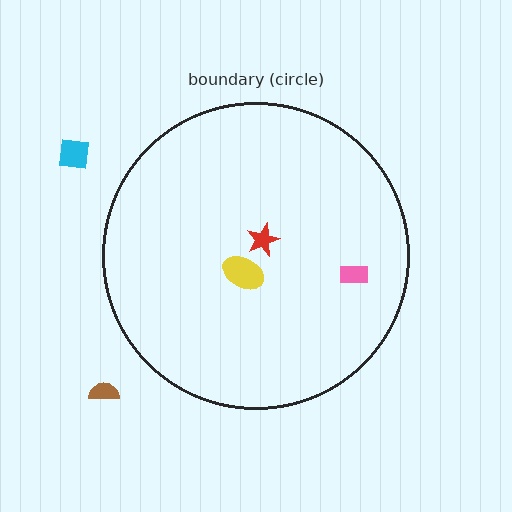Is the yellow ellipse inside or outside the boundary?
Inside.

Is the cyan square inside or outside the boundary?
Outside.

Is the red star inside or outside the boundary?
Inside.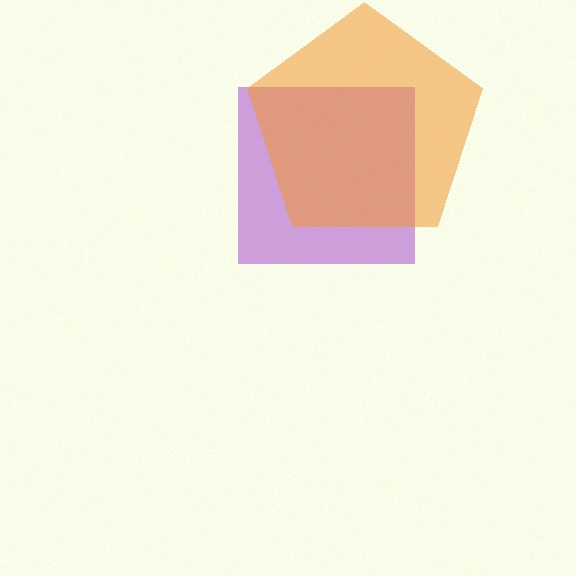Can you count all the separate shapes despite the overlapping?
Yes, there are 2 separate shapes.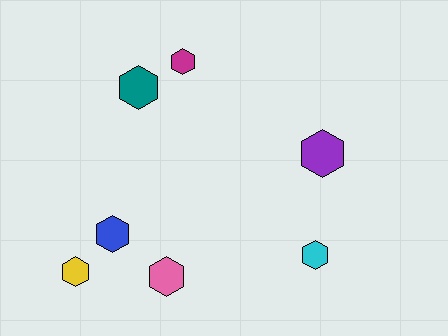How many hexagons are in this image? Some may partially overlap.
There are 7 hexagons.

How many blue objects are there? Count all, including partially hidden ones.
There is 1 blue object.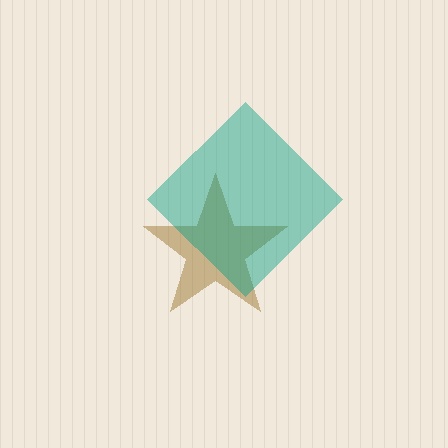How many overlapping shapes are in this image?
There are 2 overlapping shapes in the image.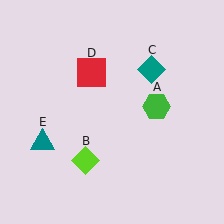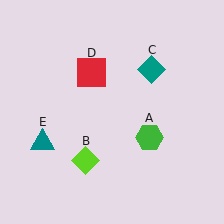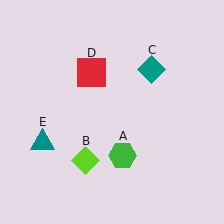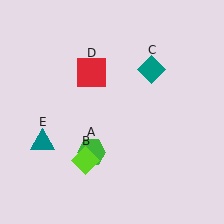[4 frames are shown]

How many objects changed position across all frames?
1 object changed position: green hexagon (object A).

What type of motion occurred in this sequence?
The green hexagon (object A) rotated clockwise around the center of the scene.